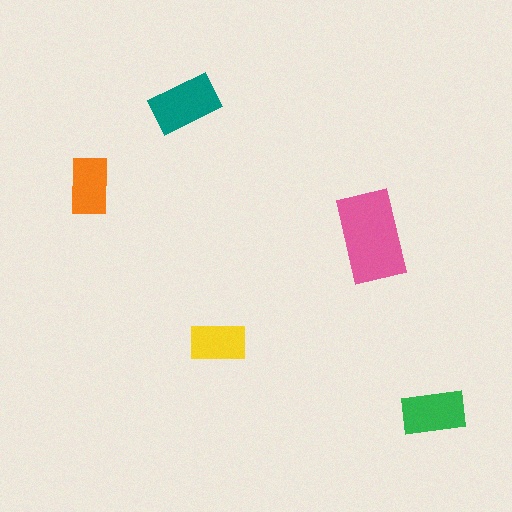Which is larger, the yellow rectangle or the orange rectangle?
The orange one.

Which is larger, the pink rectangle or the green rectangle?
The pink one.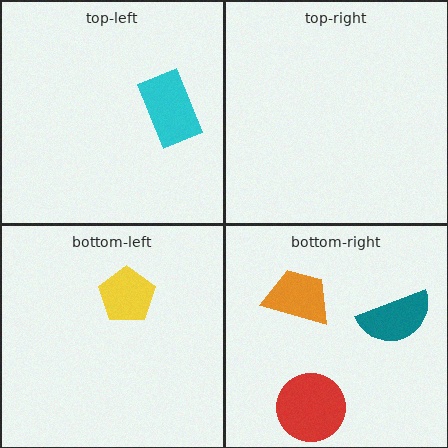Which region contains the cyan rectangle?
The top-left region.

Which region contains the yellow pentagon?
The bottom-left region.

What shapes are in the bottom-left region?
The yellow pentagon.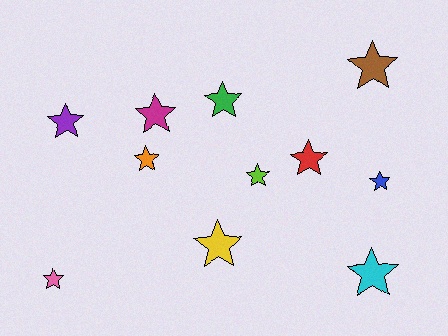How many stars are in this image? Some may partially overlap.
There are 11 stars.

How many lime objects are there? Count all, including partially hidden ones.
There is 1 lime object.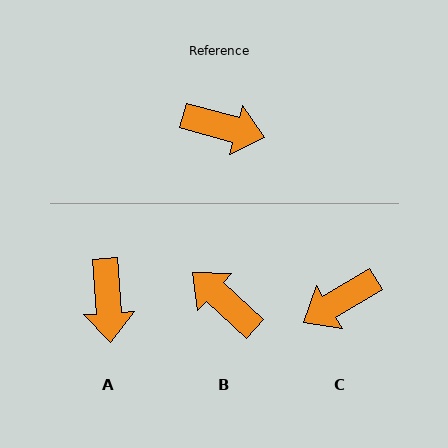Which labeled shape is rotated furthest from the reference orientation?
B, about 153 degrees away.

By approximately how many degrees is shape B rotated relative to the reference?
Approximately 153 degrees counter-clockwise.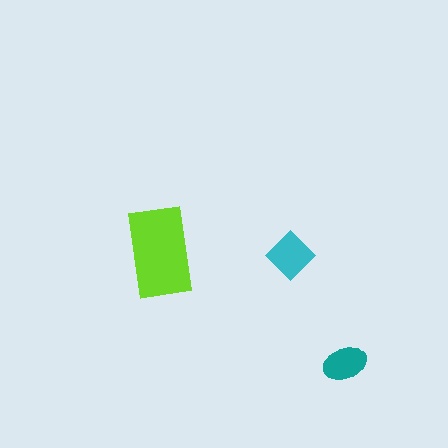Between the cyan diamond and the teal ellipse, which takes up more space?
The cyan diamond.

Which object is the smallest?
The teal ellipse.